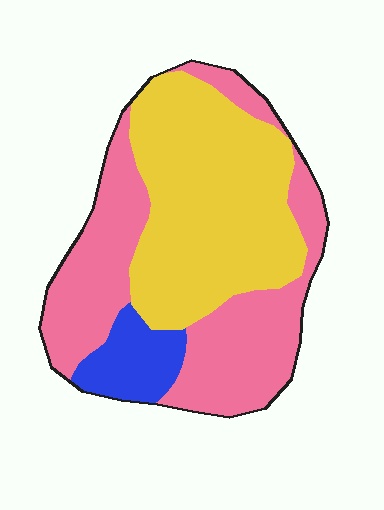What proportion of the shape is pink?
Pink covers roughly 45% of the shape.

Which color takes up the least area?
Blue, at roughly 10%.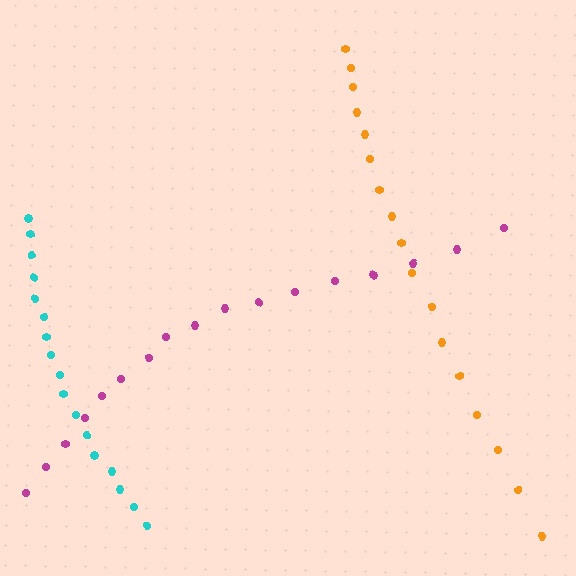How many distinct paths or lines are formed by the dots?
There are 3 distinct paths.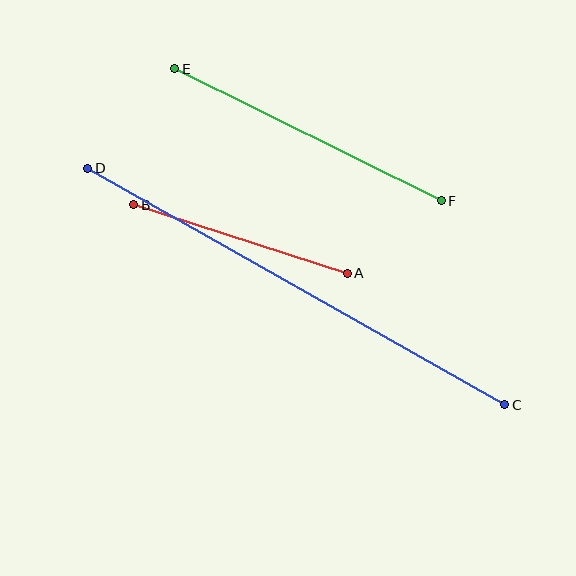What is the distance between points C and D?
The distance is approximately 479 pixels.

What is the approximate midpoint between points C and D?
The midpoint is at approximately (296, 286) pixels.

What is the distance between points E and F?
The distance is approximately 297 pixels.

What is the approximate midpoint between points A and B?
The midpoint is at approximately (240, 239) pixels.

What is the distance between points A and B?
The distance is approximately 225 pixels.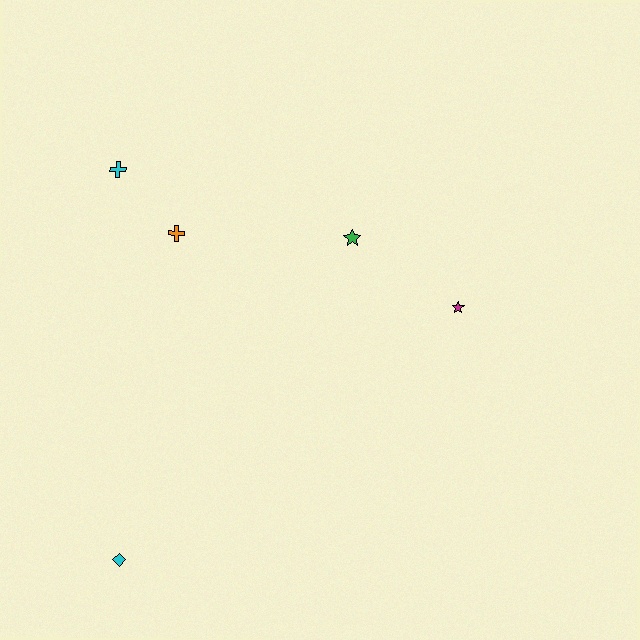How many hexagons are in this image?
There are no hexagons.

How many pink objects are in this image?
There are no pink objects.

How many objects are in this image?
There are 5 objects.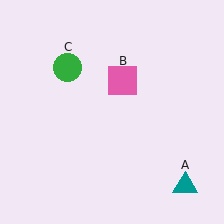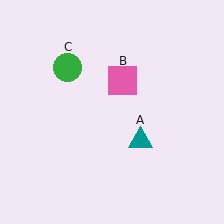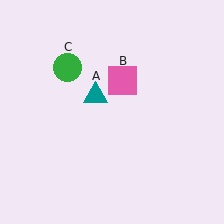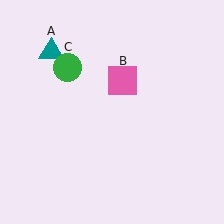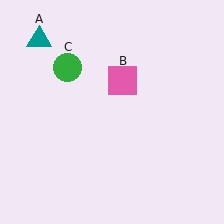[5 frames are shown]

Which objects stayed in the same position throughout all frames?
Pink square (object B) and green circle (object C) remained stationary.